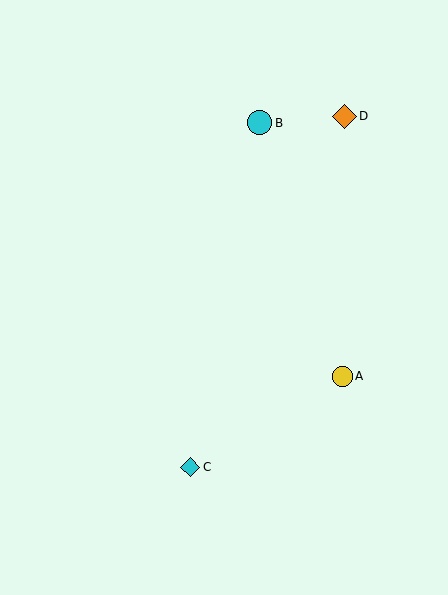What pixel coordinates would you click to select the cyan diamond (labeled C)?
Click at (190, 467) to select the cyan diamond C.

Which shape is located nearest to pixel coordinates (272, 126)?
The cyan circle (labeled B) at (259, 123) is nearest to that location.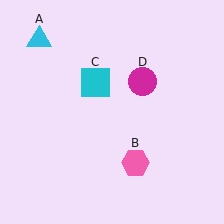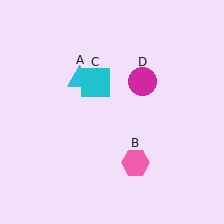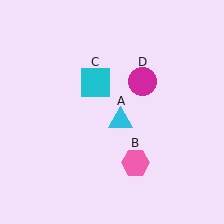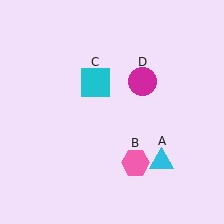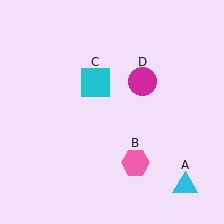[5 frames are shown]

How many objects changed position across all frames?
1 object changed position: cyan triangle (object A).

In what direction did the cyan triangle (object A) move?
The cyan triangle (object A) moved down and to the right.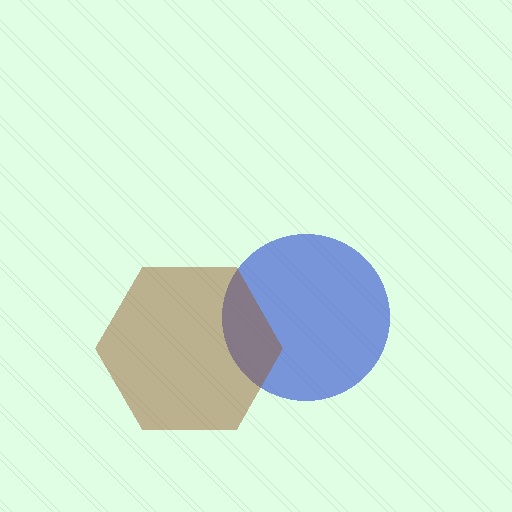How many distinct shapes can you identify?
There are 2 distinct shapes: a blue circle, a brown hexagon.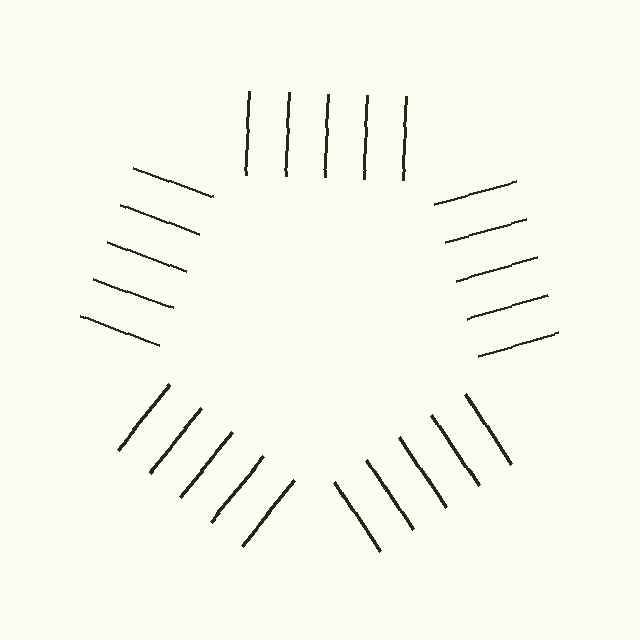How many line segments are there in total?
25 — 5 along each of the 5 edges.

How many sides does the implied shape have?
5 sides — the line-ends trace a pentagon.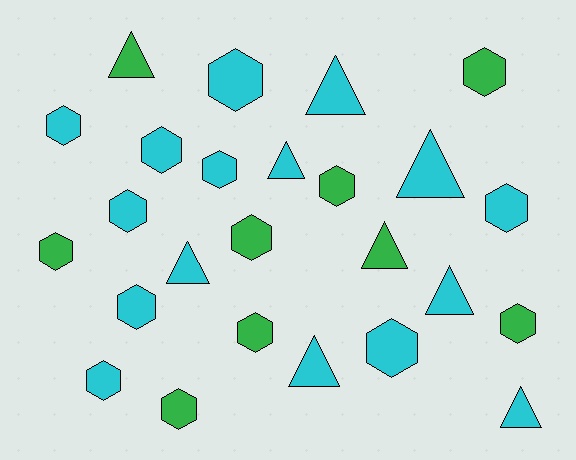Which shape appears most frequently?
Hexagon, with 16 objects.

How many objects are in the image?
There are 25 objects.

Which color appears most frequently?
Cyan, with 16 objects.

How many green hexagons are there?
There are 7 green hexagons.